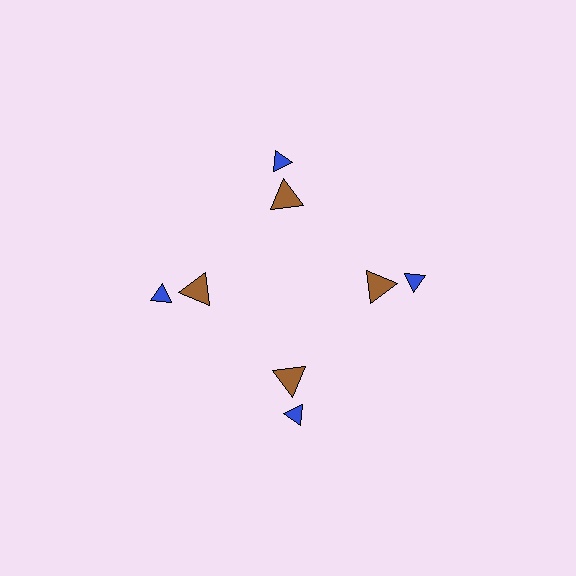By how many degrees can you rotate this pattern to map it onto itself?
The pattern maps onto itself every 90 degrees of rotation.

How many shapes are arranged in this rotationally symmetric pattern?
There are 8 shapes, arranged in 4 groups of 2.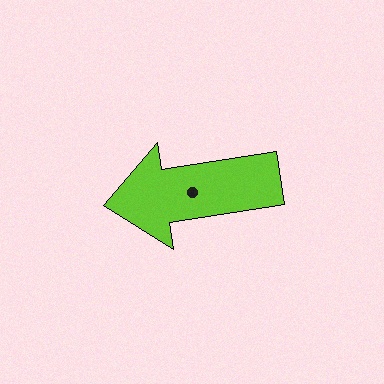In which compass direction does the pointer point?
West.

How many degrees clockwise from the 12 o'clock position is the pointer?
Approximately 261 degrees.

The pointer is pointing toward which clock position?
Roughly 9 o'clock.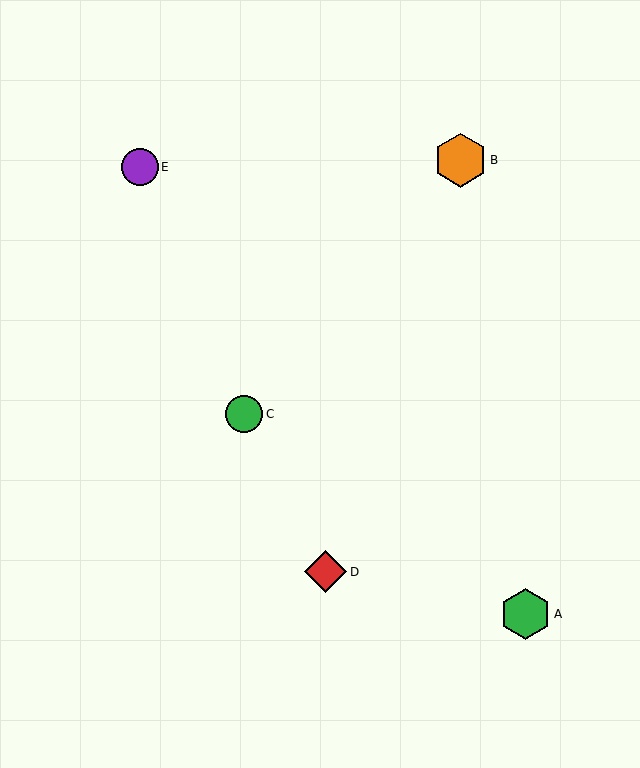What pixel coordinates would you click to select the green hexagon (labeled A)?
Click at (525, 614) to select the green hexagon A.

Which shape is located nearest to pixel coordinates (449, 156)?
The orange hexagon (labeled B) at (460, 160) is nearest to that location.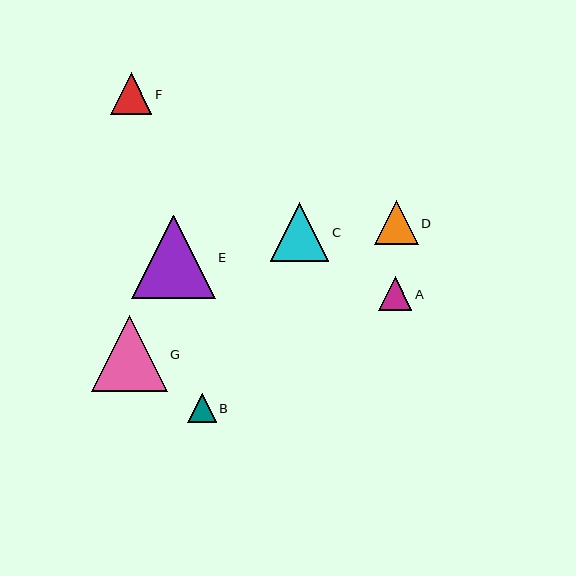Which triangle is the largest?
Triangle E is the largest with a size of approximately 83 pixels.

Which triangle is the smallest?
Triangle B is the smallest with a size of approximately 29 pixels.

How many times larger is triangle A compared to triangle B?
Triangle A is approximately 1.2 times the size of triangle B.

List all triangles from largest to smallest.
From largest to smallest: E, G, C, D, F, A, B.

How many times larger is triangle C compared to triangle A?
Triangle C is approximately 1.7 times the size of triangle A.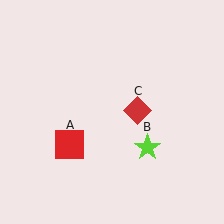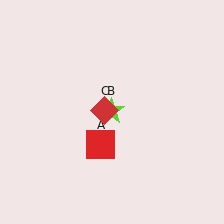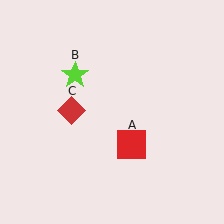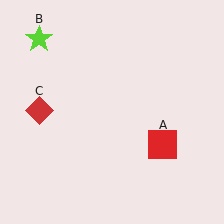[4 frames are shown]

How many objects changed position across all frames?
3 objects changed position: red square (object A), lime star (object B), red diamond (object C).